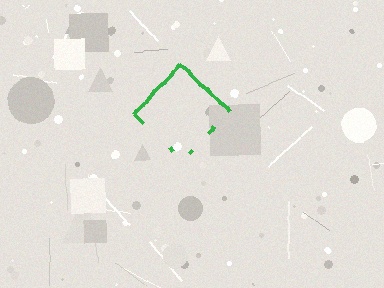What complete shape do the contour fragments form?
The contour fragments form a diamond.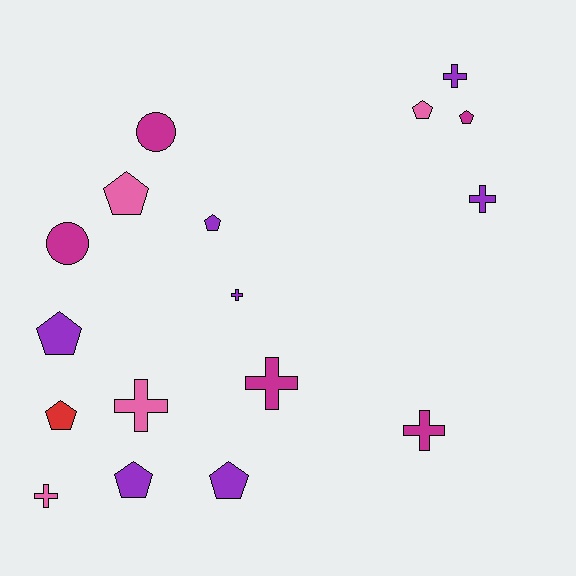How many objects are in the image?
There are 17 objects.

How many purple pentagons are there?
There are 4 purple pentagons.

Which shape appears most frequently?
Pentagon, with 8 objects.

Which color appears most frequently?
Purple, with 7 objects.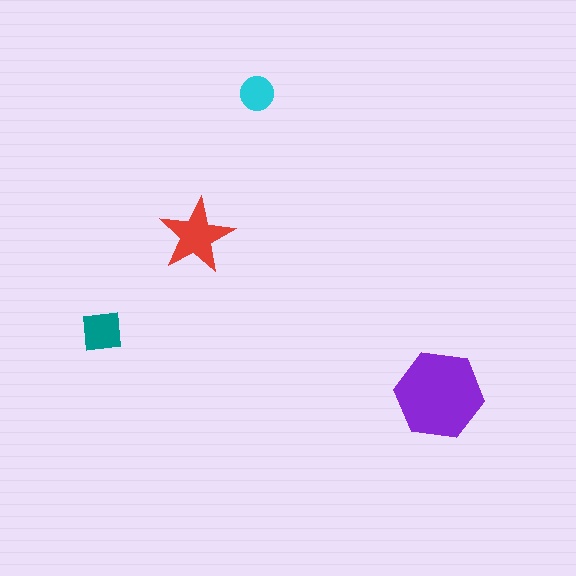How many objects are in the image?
There are 4 objects in the image.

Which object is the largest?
The purple hexagon.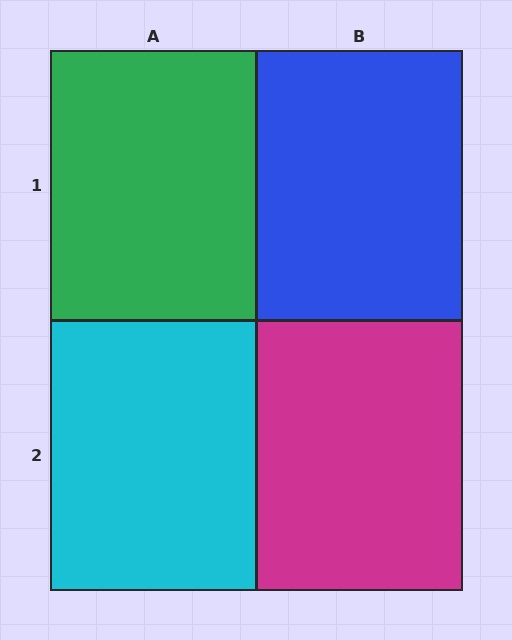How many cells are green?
1 cell is green.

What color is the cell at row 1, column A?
Green.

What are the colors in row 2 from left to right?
Cyan, magenta.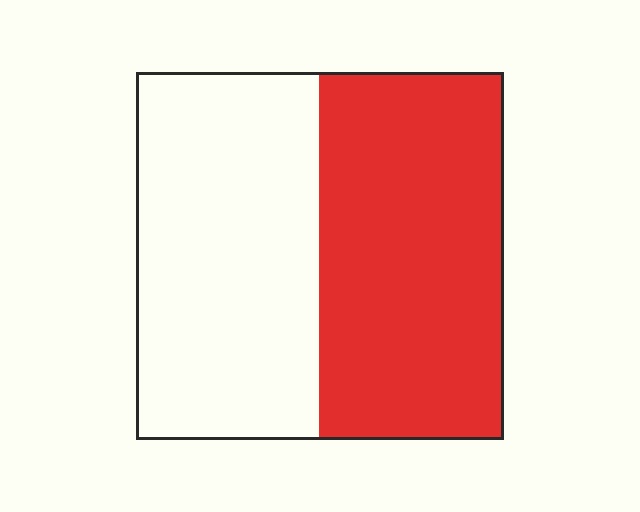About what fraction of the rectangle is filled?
About one half (1/2).